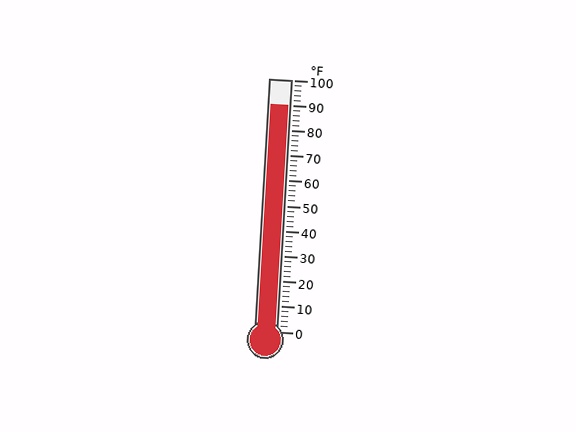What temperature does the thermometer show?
The thermometer shows approximately 90°F.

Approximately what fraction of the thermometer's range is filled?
The thermometer is filled to approximately 90% of its range.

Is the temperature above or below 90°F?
The temperature is at 90°F.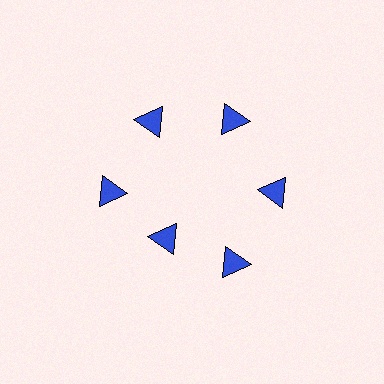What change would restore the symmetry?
The symmetry would be restored by moving it outward, back onto the ring so that all 6 triangles sit at equal angles and equal distance from the center.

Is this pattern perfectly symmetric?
No. The 6 blue triangles are arranged in a ring, but one element near the 7 o'clock position is pulled inward toward the center, breaking the 6-fold rotational symmetry.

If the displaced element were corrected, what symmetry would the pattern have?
It would have 6-fold rotational symmetry — the pattern would map onto itself every 60 degrees.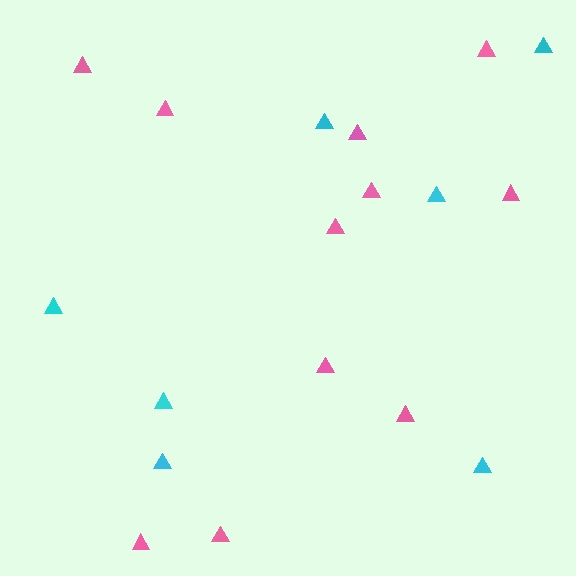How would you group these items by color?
There are 2 groups: one group of cyan triangles (7) and one group of pink triangles (11).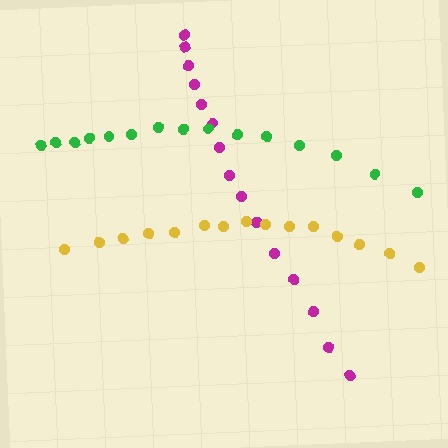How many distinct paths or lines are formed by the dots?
There are 3 distinct paths.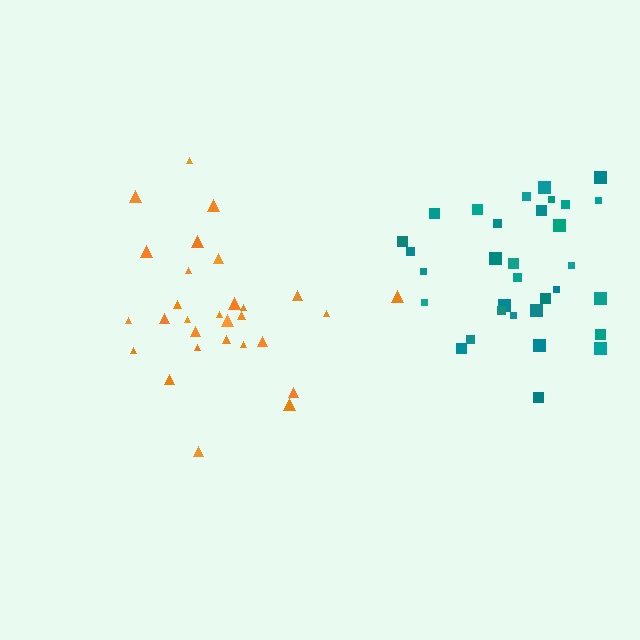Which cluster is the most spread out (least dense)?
Orange.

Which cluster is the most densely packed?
Teal.